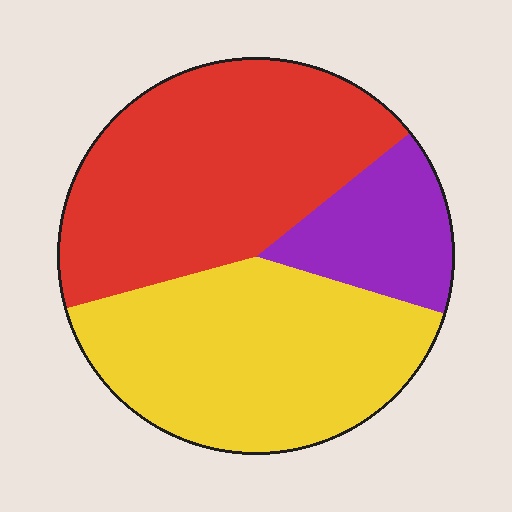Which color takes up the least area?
Purple, at roughly 15%.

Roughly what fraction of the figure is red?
Red takes up about two fifths (2/5) of the figure.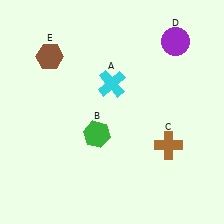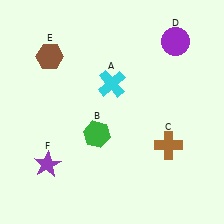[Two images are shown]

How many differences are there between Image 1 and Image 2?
There is 1 difference between the two images.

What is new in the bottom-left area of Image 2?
A purple star (F) was added in the bottom-left area of Image 2.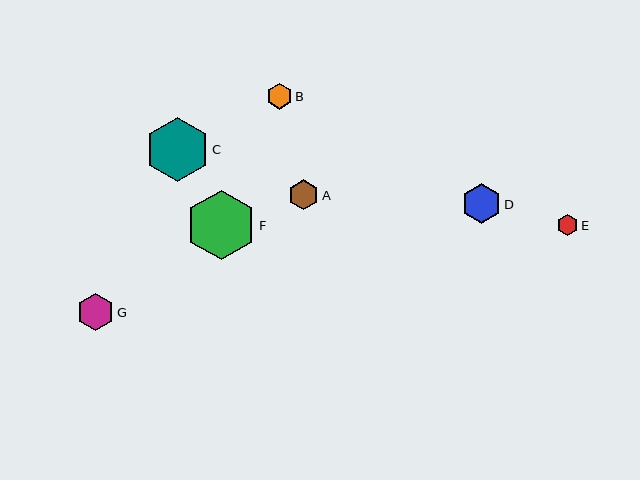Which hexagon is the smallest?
Hexagon E is the smallest with a size of approximately 21 pixels.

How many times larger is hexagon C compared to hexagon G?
Hexagon C is approximately 1.8 times the size of hexagon G.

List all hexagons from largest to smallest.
From largest to smallest: F, C, D, G, A, B, E.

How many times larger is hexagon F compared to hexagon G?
Hexagon F is approximately 1.9 times the size of hexagon G.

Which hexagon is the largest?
Hexagon F is the largest with a size of approximately 70 pixels.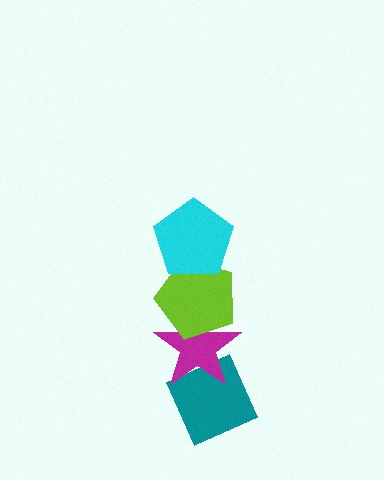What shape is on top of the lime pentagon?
The cyan pentagon is on top of the lime pentagon.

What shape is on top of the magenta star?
The lime pentagon is on top of the magenta star.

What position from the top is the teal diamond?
The teal diamond is 4th from the top.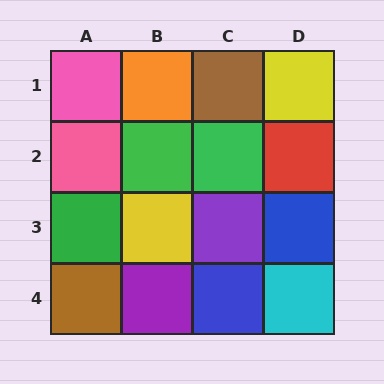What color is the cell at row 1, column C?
Brown.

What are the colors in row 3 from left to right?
Green, yellow, purple, blue.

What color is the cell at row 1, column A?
Pink.